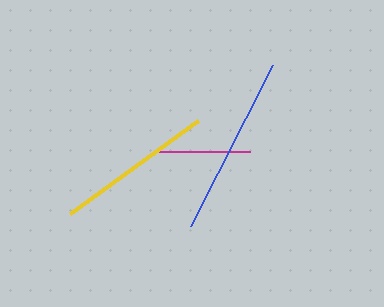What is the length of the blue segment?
The blue segment is approximately 181 pixels long.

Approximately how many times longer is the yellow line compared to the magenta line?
The yellow line is approximately 1.7 times the length of the magenta line.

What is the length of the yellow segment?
The yellow segment is approximately 159 pixels long.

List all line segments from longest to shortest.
From longest to shortest: blue, yellow, magenta.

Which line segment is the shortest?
The magenta line is the shortest at approximately 95 pixels.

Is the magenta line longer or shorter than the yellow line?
The yellow line is longer than the magenta line.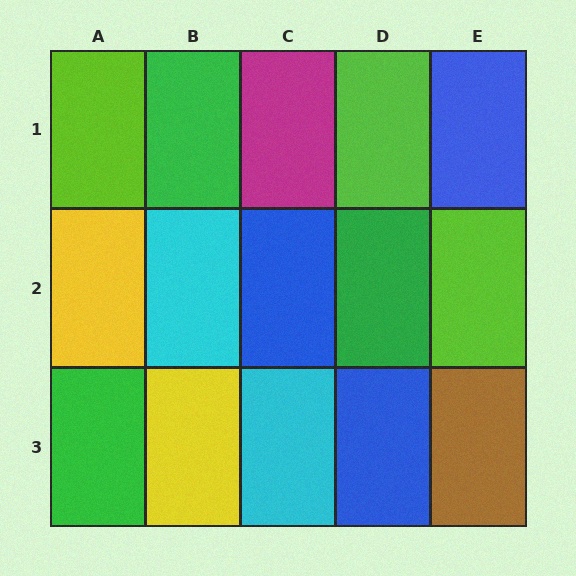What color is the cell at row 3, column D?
Blue.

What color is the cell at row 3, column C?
Cyan.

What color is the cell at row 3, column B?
Yellow.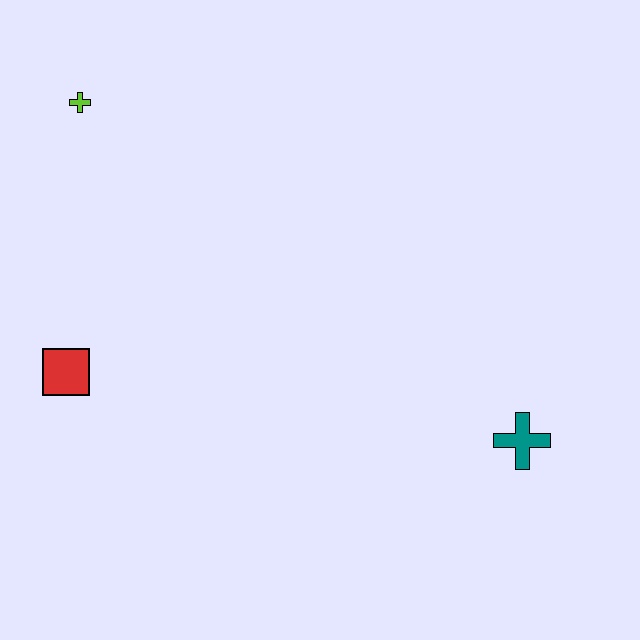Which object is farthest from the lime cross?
The teal cross is farthest from the lime cross.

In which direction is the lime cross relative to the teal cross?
The lime cross is to the left of the teal cross.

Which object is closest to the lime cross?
The red square is closest to the lime cross.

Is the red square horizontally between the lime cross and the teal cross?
No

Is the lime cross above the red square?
Yes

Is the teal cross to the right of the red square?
Yes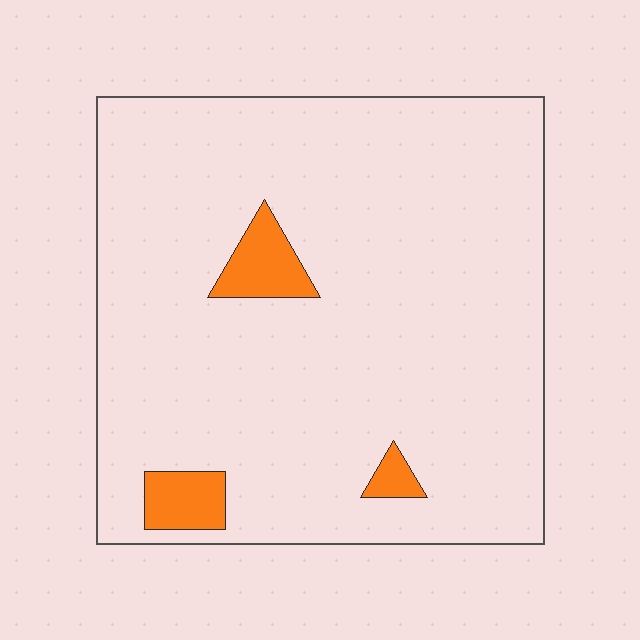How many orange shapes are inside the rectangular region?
3.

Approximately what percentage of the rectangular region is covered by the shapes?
Approximately 5%.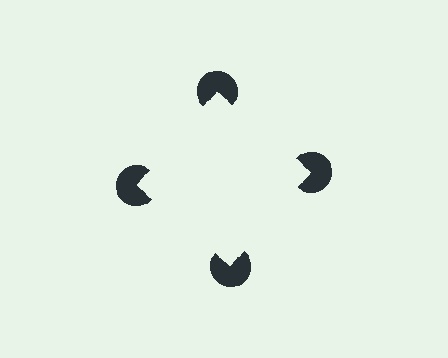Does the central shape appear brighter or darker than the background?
It typically appears slightly brighter than the background, even though no actual brightness change is drawn.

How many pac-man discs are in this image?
There are 4 — one at each vertex of the illusory square.